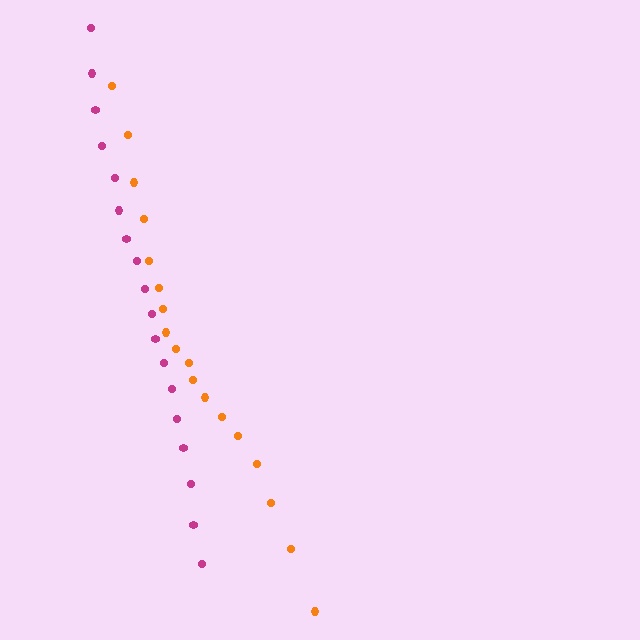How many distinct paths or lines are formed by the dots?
There are 2 distinct paths.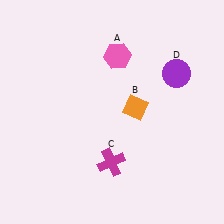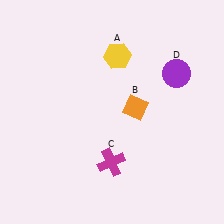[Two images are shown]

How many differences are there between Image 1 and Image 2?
There is 1 difference between the two images.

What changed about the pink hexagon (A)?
In Image 1, A is pink. In Image 2, it changed to yellow.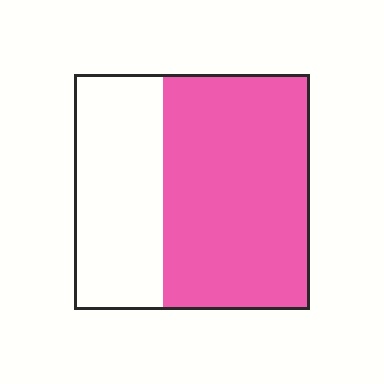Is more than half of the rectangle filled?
Yes.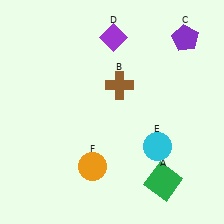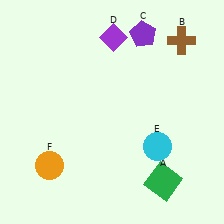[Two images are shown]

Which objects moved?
The objects that moved are: the brown cross (B), the purple pentagon (C), the orange circle (F).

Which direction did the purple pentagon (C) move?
The purple pentagon (C) moved left.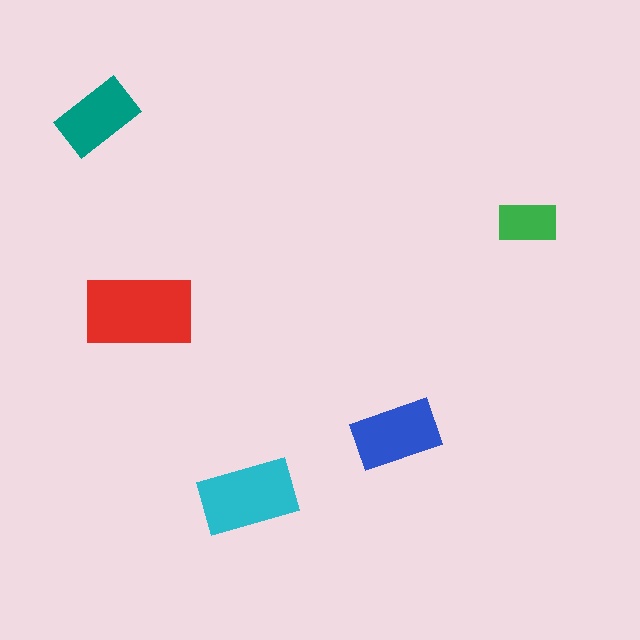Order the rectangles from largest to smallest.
the red one, the cyan one, the blue one, the teal one, the green one.